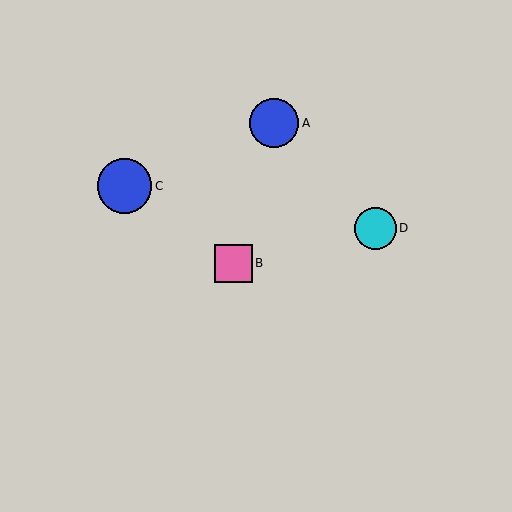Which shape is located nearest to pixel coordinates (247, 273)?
The pink square (labeled B) at (233, 263) is nearest to that location.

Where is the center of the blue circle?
The center of the blue circle is at (124, 186).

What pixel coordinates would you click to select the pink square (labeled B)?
Click at (233, 263) to select the pink square B.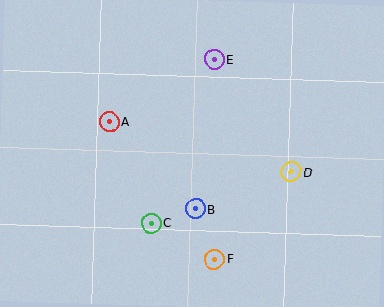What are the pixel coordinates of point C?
Point C is at (151, 223).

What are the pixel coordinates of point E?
Point E is at (214, 59).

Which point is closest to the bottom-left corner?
Point C is closest to the bottom-left corner.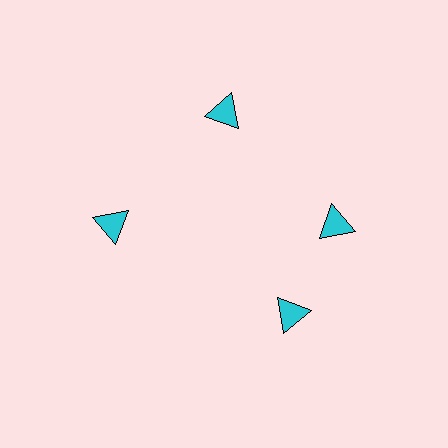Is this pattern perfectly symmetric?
No. The 4 cyan triangles are arranged in a ring, but one element near the 6 o'clock position is rotated out of alignment along the ring, breaking the 4-fold rotational symmetry.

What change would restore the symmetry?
The symmetry would be restored by rotating it back into even spacing with its neighbors so that all 4 triangles sit at equal angles and equal distance from the center.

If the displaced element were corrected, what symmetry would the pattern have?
It would have 4-fold rotational symmetry — the pattern would map onto itself every 90 degrees.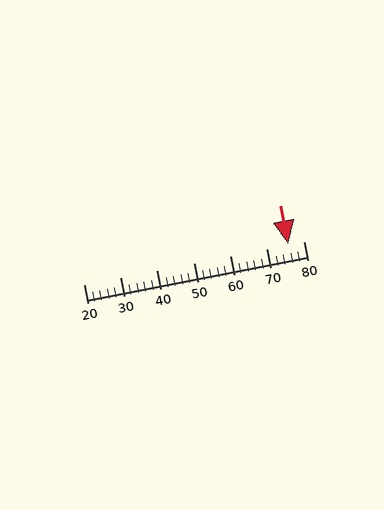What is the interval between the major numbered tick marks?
The major tick marks are spaced 10 units apart.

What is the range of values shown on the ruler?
The ruler shows values from 20 to 80.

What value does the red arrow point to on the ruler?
The red arrow points to approximately 76.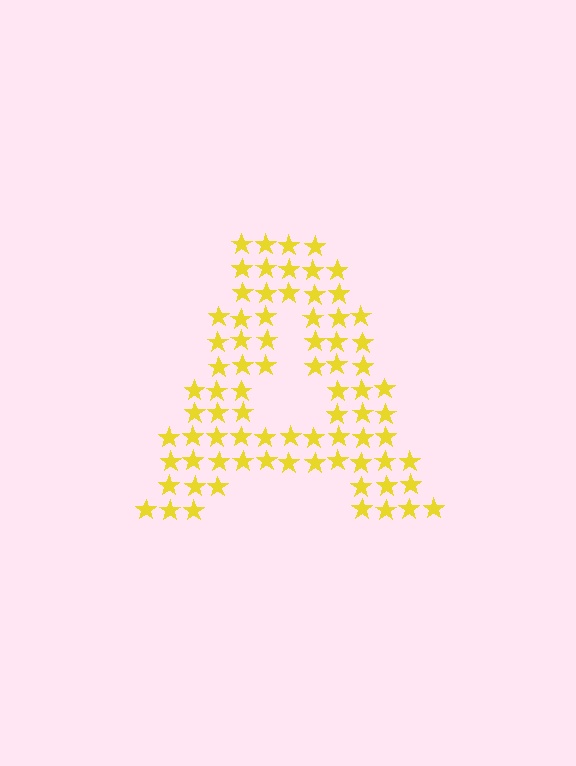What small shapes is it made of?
It is made of small stars.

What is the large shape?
The large shape is the letter A.